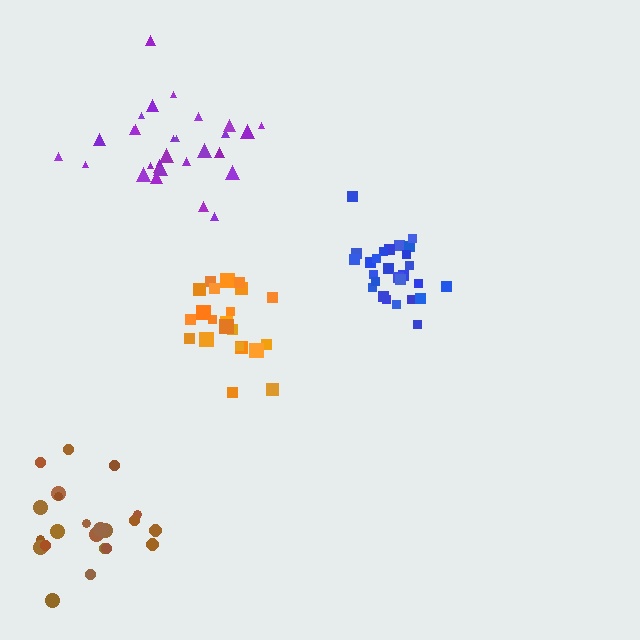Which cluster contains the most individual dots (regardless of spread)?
Purple (29).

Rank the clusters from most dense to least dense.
blue, purple, orange, brown.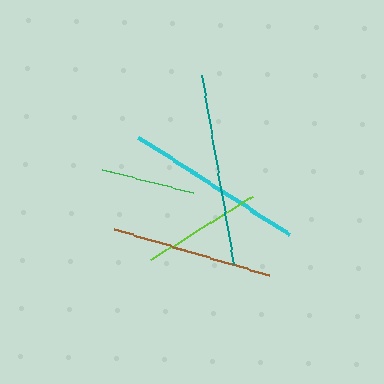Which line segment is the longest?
The teal line is the longest at approximately 192 pixels.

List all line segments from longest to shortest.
From longest to shortest: teal, cyan, brown, lime, green.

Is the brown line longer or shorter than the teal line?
The teal line is longer than the brown line.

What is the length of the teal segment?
The teal segment is approximately 192 pixels long.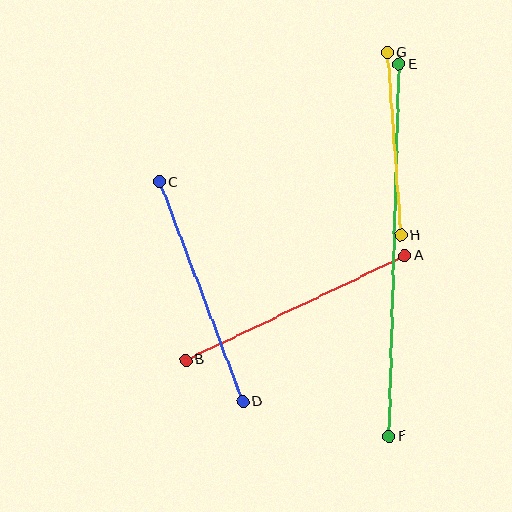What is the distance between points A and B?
The distance is approximately 243 pixels.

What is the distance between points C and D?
The distance is approximately 235 pixels.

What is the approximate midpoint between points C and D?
The midpoint is at approximately (201, 292) pixels.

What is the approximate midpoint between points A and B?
The midpoint is at approximately (295, 308) pixels.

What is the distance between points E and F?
The distance is approximately 372 pixels.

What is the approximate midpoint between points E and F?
The midpoint is at approximately (394, 250) pixels.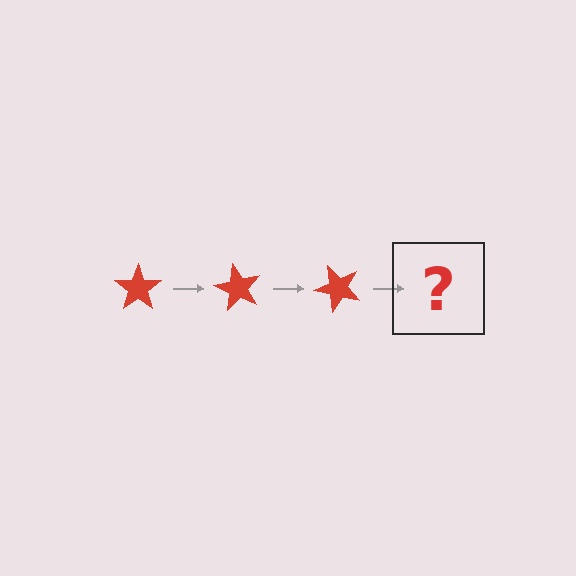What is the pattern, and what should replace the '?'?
The pattern is that the star rotates 60 degrees each step. The '?' should be a red star rotated 180 degrees.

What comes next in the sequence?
The next element should be a red star rotated 180 degrees.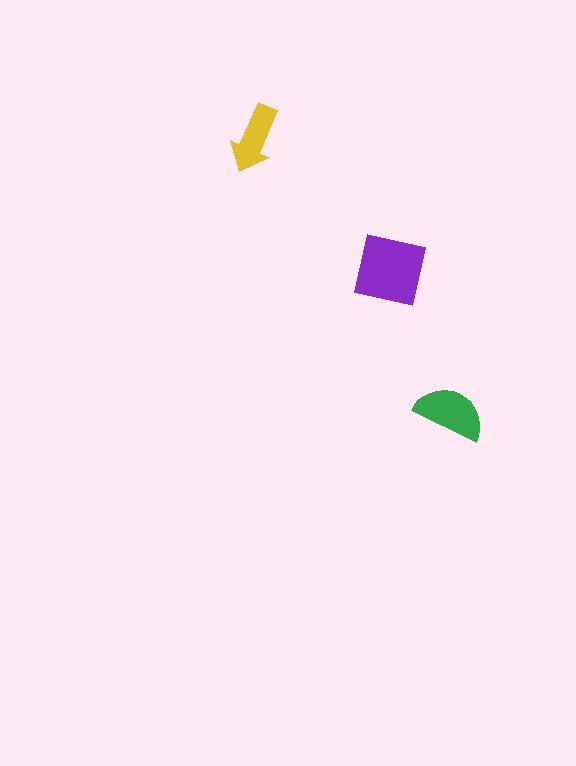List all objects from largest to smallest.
The purple square, the green semicircle, the yellow arrow.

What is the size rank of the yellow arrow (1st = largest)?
3rd.